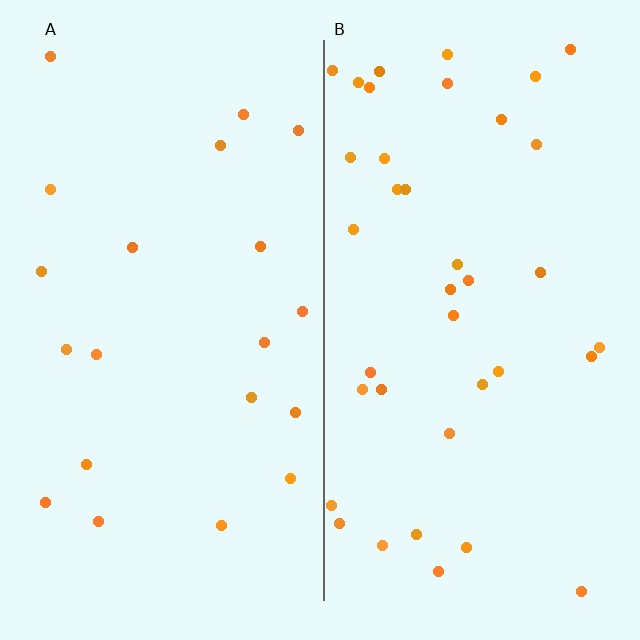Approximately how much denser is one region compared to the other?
Approximately 1.9× — region B over region A.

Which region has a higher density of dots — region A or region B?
B (the right).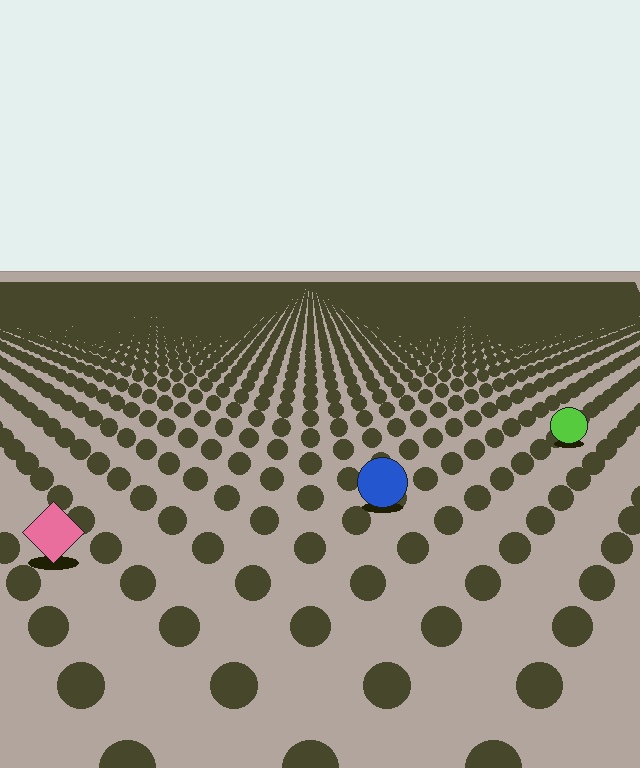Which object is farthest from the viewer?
The lime circle is farthest from the viewer. It appears smaller and the ground texture around it is denser.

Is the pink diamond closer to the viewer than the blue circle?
Yes. The pink diamond is closer — you can tell from the texture gradient: the ground texture is coarser near it.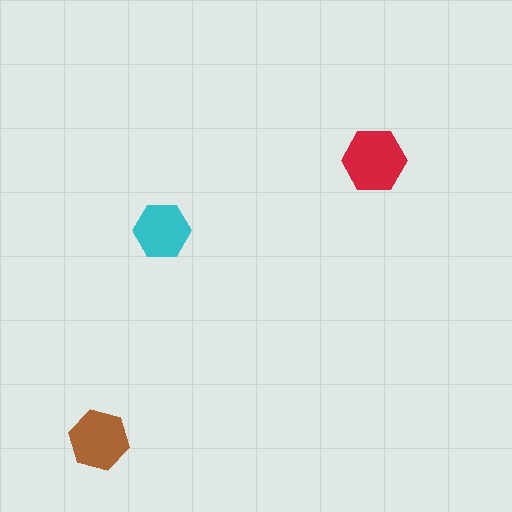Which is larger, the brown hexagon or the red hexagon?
The red one.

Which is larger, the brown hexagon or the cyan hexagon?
The brown one.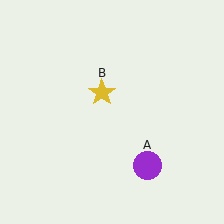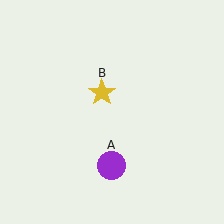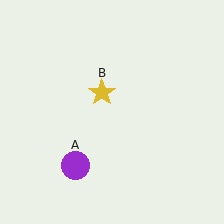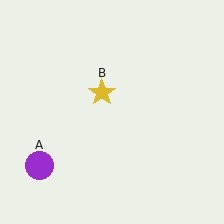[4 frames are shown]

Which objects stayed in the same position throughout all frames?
Yellow star (object B) remained stationary.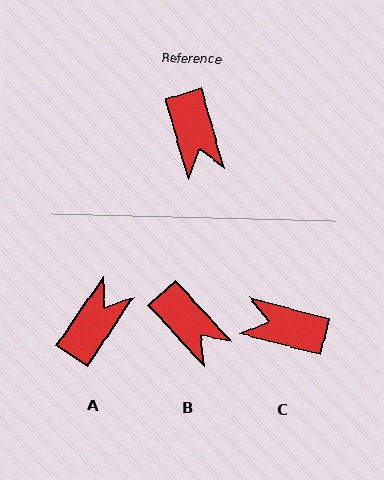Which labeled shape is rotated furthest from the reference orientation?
A, about 129 degrees away.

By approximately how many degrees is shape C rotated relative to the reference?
Approximately 121 degrees clockwise.